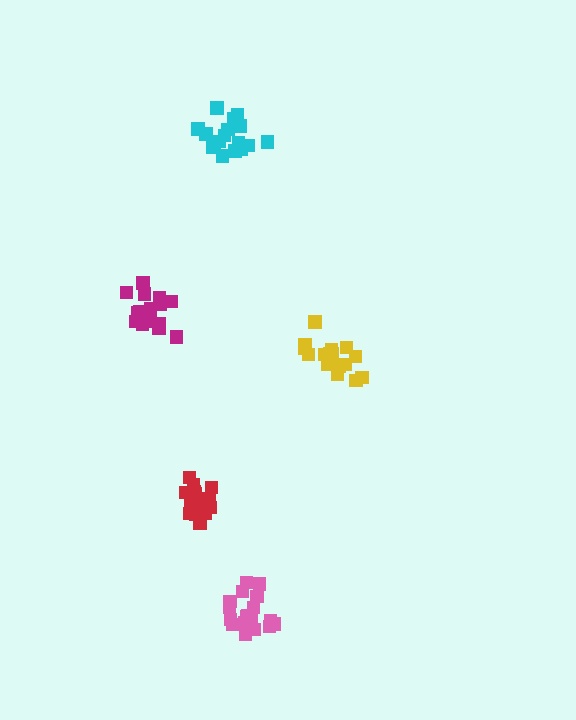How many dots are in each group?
Group 1: 18 dots, Group 2: 18 dots, Group 3: 18 dots, Group 4: 16 dots, Group 5: 20 dots (90 total).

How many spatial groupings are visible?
There are 5 spatial groupings.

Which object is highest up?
The cyan cluster is topmost.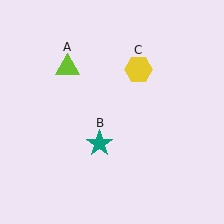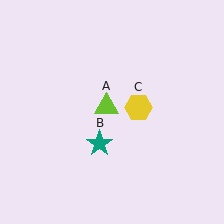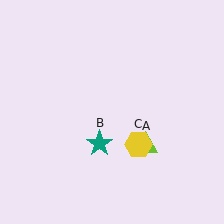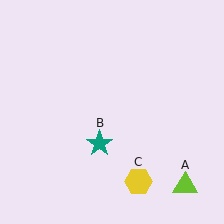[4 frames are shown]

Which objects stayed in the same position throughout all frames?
Teal star (object B) remained stationary.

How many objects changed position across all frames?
2 objects changed position: lime triangle (object A), yellow hexagon (object C).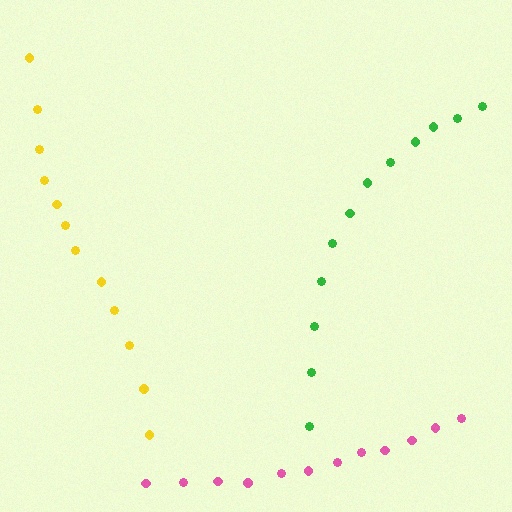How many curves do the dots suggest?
There are 3 distinct paths.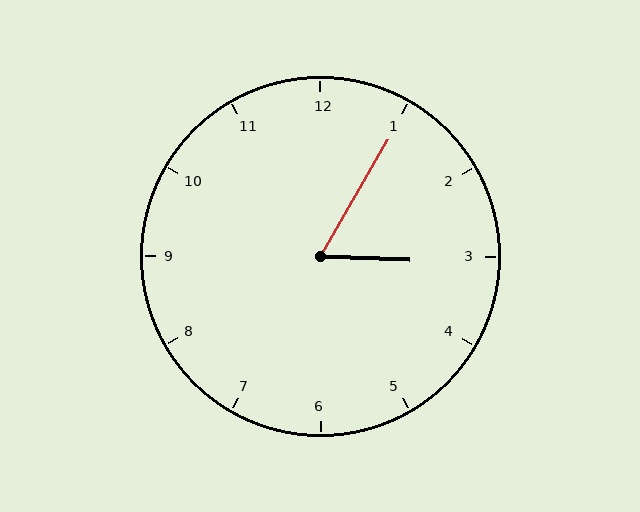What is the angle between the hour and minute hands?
Approximately 62 degrees.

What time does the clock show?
3:05.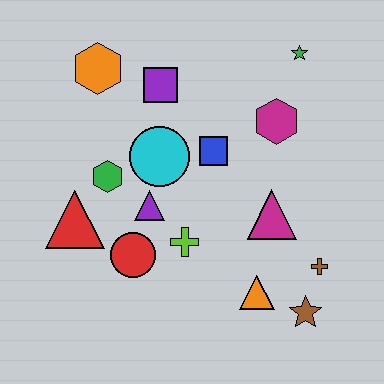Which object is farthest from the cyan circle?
The brown star is farthest from the cyan circle.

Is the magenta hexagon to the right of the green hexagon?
Yes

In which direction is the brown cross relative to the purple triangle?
The brown cross is to the right of the purple triangle.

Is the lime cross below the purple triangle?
Yes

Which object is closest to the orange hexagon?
The purple square is closest to the orange hexagon.